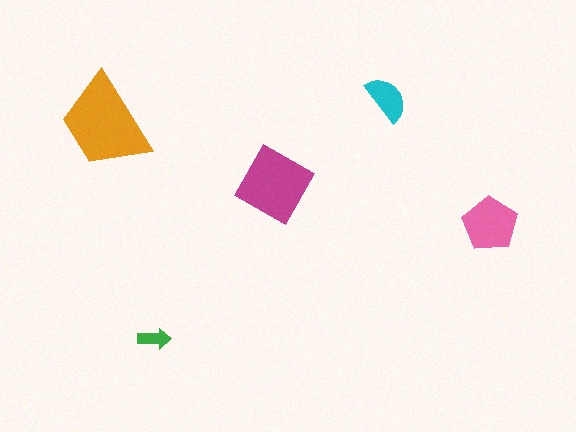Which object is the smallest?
The green arrow.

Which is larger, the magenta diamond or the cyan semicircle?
The magenta diamond.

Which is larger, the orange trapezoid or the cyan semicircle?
The orange trapezoid.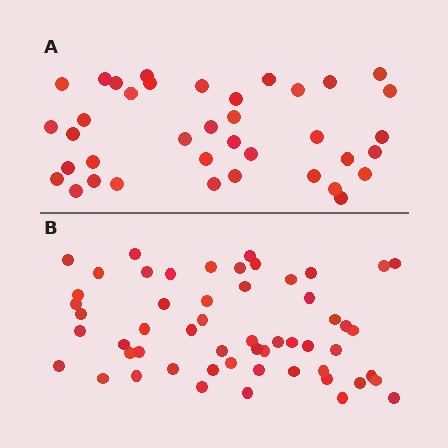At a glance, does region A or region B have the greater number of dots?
Region B (the bottom region) has more dots.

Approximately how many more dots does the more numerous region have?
Region B has approximately 15 more dots than region A.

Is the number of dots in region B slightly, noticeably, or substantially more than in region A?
Region B has noticeably more, but not dramatically so. The ratio is roughly 1.4 to 1.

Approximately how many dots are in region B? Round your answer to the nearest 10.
About 60 dots. (The exact count is 55, which rounds to 60.)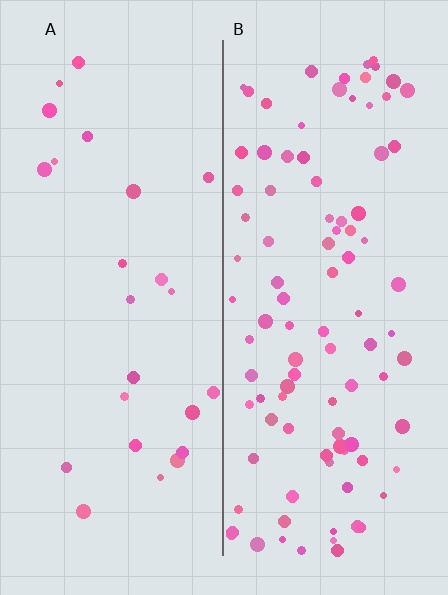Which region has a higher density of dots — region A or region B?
B (the right).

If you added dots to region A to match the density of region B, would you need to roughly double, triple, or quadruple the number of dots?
Approximately quadruple.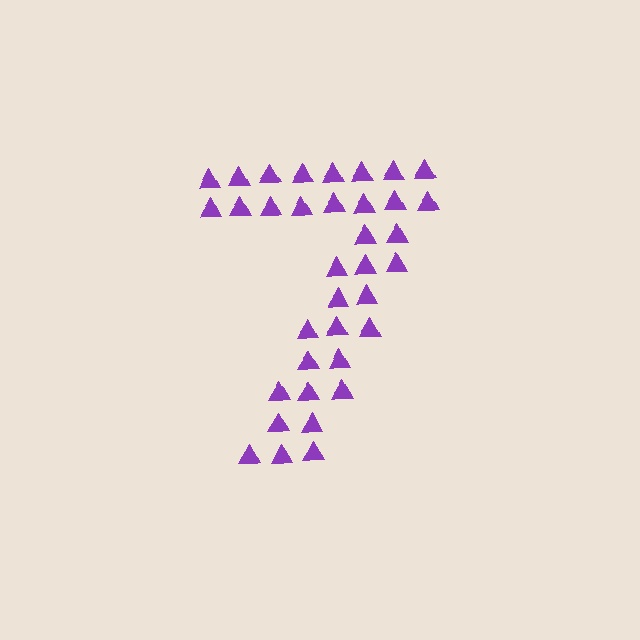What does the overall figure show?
The overall figure shows the digit 7.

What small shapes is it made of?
It is made of small triangles.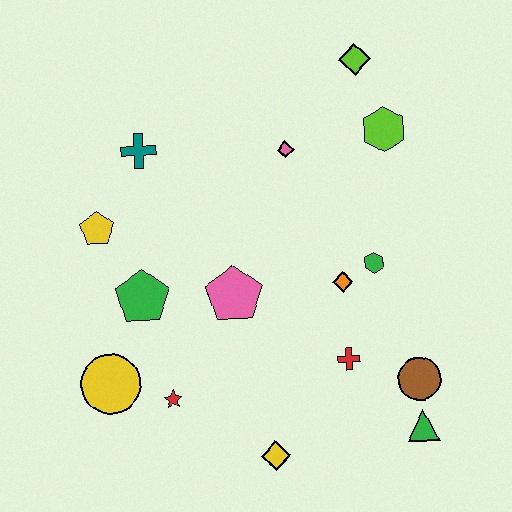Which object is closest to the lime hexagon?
The lime diamond is closest to the lime hexagon.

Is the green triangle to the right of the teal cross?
Yes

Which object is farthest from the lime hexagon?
The yellow circle is farthest from the lime hexagon.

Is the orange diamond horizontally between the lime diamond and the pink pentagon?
Yes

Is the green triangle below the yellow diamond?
No